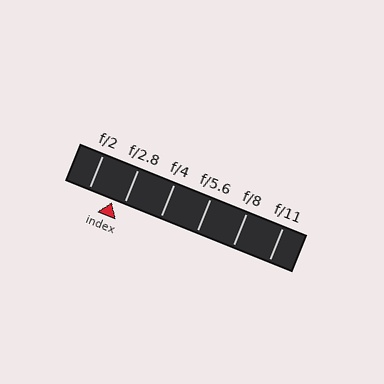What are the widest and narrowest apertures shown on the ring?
The widest aperture shown is f/2 and the narrowest is f/11.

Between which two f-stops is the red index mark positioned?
The index mark is between f/2 and f/2.8.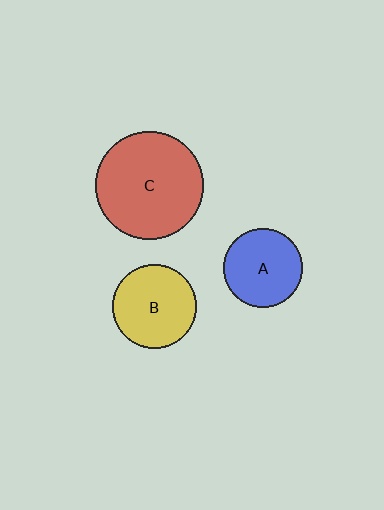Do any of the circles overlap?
No, none of the circles overlap.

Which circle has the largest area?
Circle C (red).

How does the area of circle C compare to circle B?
Approximately 1.7 times.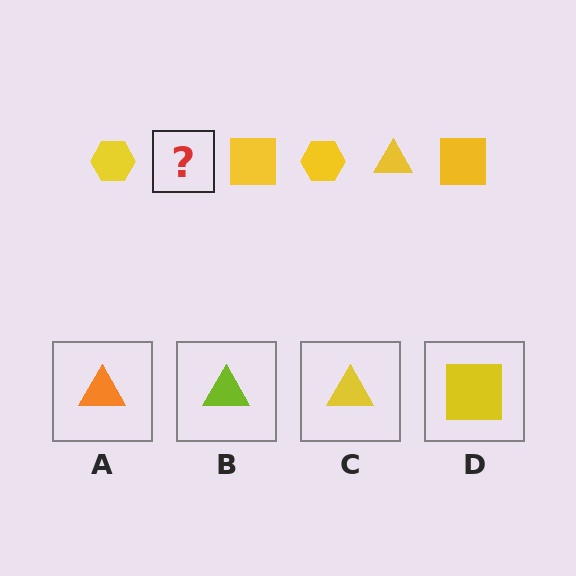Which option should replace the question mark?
Option C.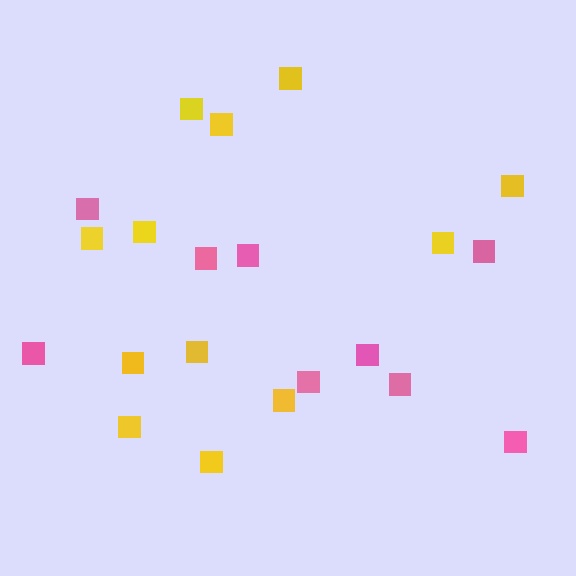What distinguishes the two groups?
There are 2 groups: one group of pink squares (9) and one group of yellow squares (12).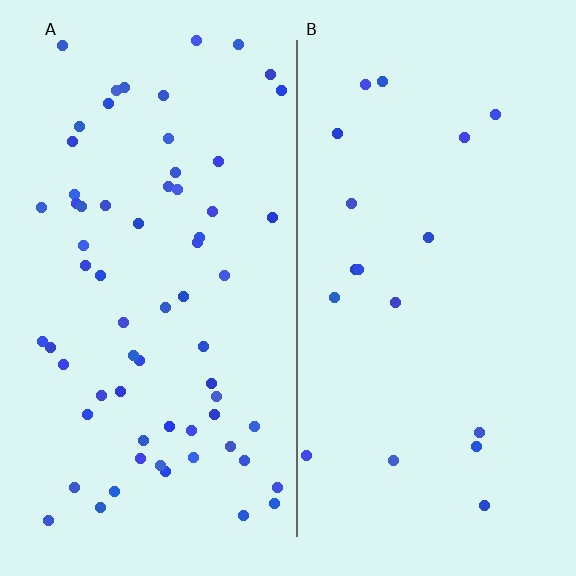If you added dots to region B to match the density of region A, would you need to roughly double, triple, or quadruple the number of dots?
Approximately quadruple.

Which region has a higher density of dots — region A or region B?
A (the left).